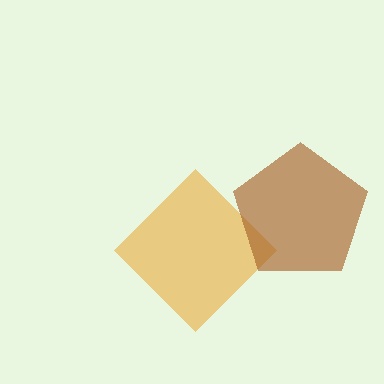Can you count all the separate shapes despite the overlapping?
Yes, there are 2 separate shapes.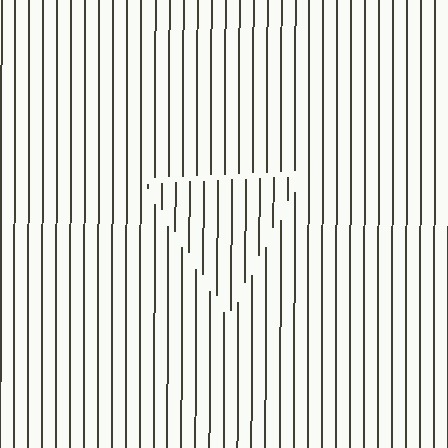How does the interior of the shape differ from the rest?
The interior of the shape contains the same grating, shifted by half a period — the contour is defined by the phase discontinuity where line-ends from the inner and outer gratings abut.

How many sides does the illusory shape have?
3 sides — the line-ends trace a triangle.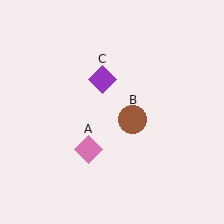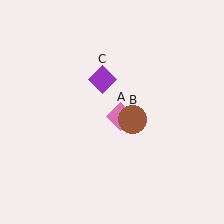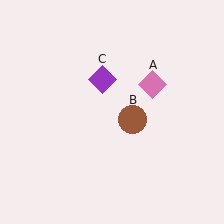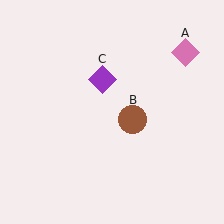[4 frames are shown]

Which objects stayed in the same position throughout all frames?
Brown circle (object B) and purple diamond (object C) remained stationary.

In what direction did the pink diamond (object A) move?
The pink diamond (object A) moved up and to the right.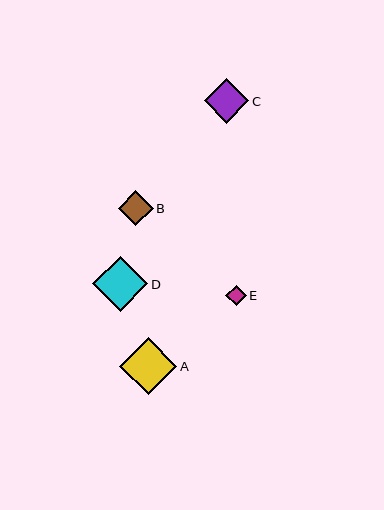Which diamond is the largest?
Diamond A is the largest with a size of approximately 57 pixels.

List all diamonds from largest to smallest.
From largest to smallest: A, D, C, B, E.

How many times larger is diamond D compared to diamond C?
Diamond D is approximately 1.2 times the size of diamond C.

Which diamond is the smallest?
Diamond E is the smallest with a size of approximately 20 pixels.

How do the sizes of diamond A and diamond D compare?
Diamond A and diamond D are approximately the same size.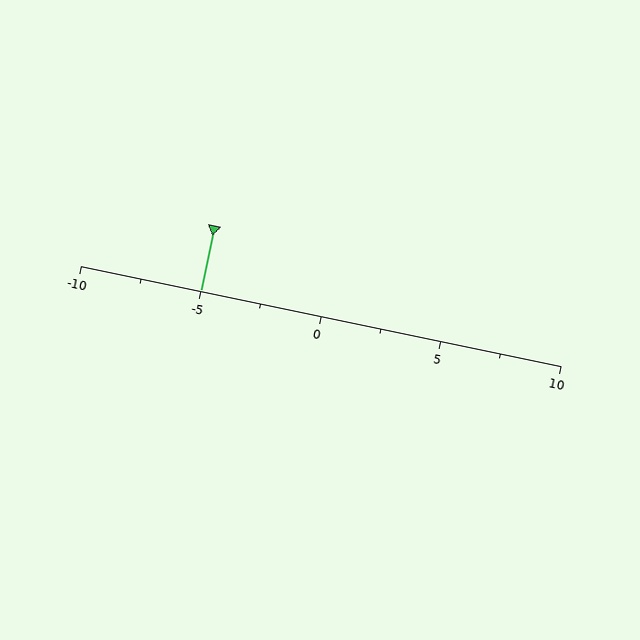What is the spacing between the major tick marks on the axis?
The major ticks are spaced 5 apart.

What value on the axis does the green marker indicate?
The marker indicates approximately -5.